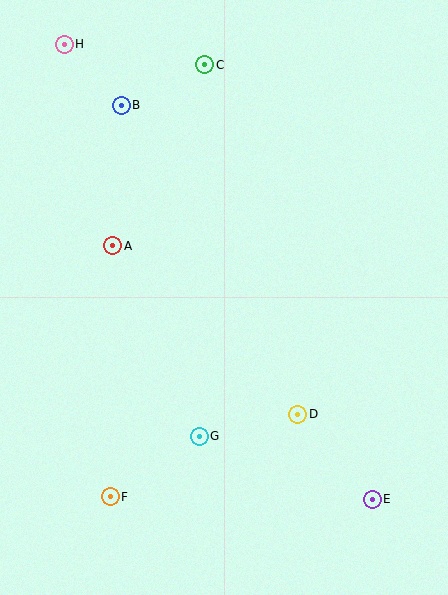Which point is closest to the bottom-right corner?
Point E is closest to the bottom-right corner.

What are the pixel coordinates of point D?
Point D is at (298, 414).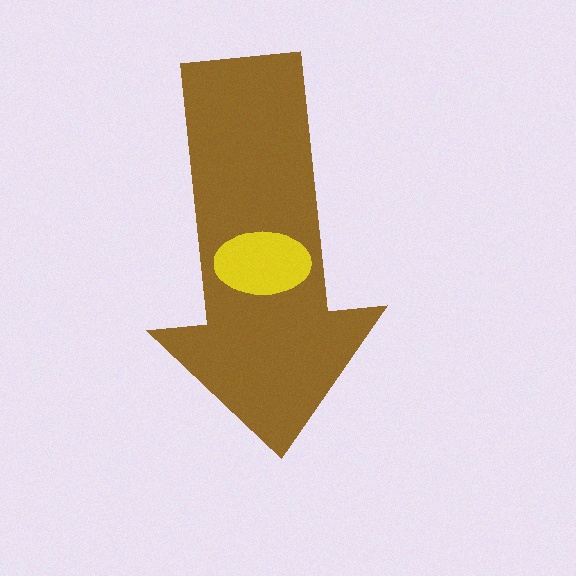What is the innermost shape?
The yellow ellipse.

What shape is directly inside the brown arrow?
The yellow ellipse.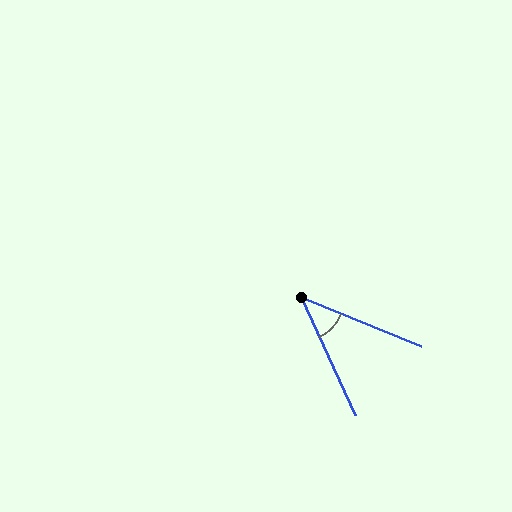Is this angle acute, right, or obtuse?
It is acute.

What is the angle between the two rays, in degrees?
Approximately 43 degrees.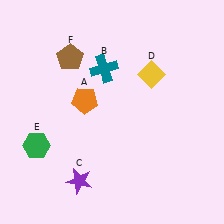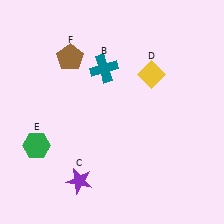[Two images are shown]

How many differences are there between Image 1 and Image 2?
There is 1 difference between the two images.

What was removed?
The orange pentagon (A) was removed in Image 2.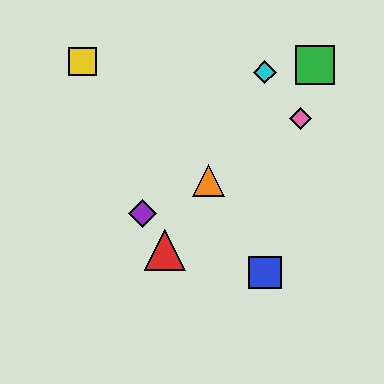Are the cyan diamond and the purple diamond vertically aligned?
No, the cyan diamond is at x≈265 and the purple diamond is at x≈142.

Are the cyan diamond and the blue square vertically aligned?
Yes, both are at x≈265.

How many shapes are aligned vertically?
2 shapes (the blue square, the cyan diamond) are aligned vertically.